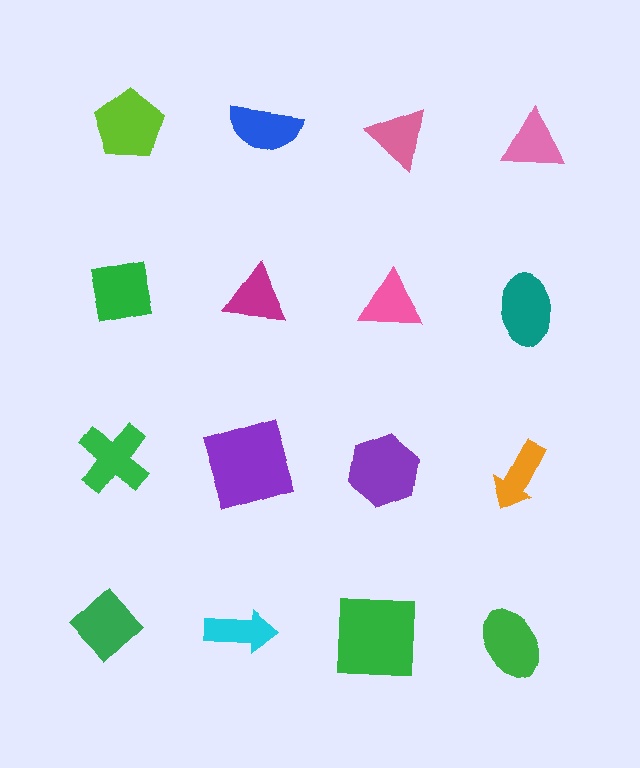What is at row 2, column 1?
A green square.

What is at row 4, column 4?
A green ellipse.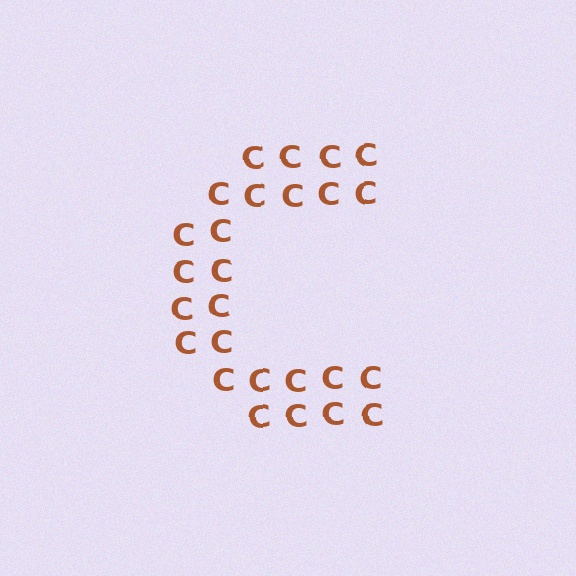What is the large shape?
The large shape is the letter C.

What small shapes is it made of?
It is made of small letter C's.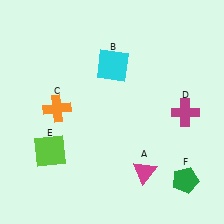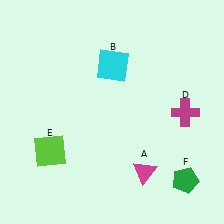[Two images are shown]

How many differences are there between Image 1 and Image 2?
There is 1 difference between the two images.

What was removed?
The orange cross (C) was removed in Image 2.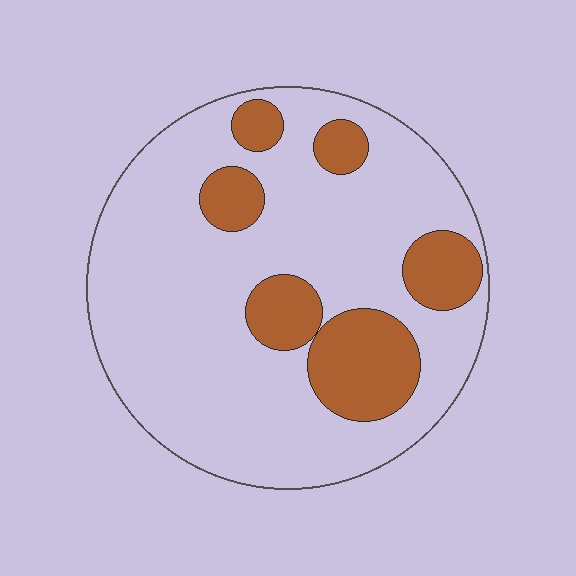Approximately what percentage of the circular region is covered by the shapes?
Approximately 20%.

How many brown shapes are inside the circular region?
6.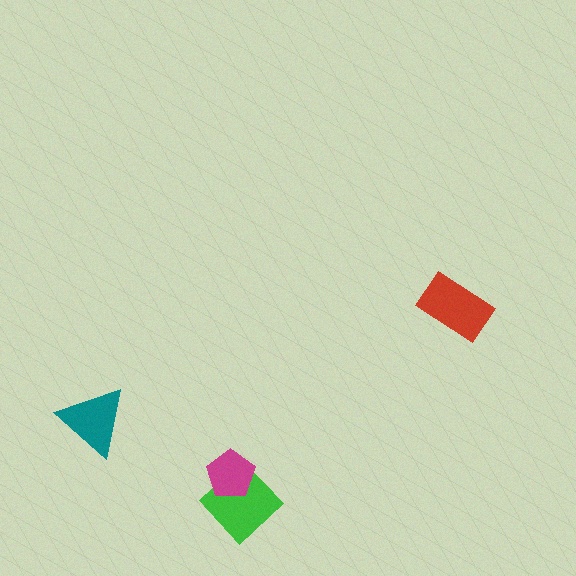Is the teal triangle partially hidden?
No, no other shape covers it.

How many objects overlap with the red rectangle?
0 objects overlap with the red rectangle.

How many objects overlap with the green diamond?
1 object overlaps with the green diamond.